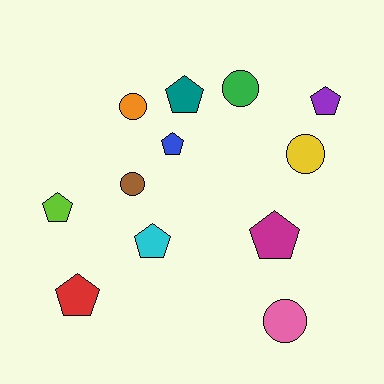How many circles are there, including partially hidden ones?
There are 5 circles.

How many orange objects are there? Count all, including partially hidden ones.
There is 1 orange object.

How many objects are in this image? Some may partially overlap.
There are 12 objects.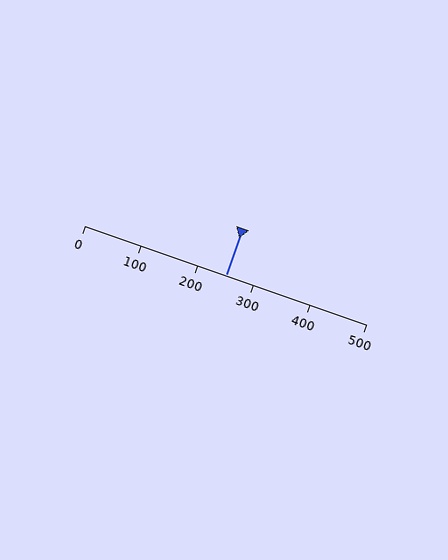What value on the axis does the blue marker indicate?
The marker indicates approximately 250.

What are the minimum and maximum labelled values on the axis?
The axis runs from 0 to 500.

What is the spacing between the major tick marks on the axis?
The major ticks are spaced 100 apart.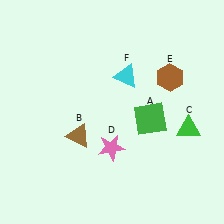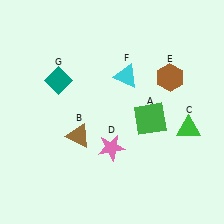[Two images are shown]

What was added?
A teal diamond (G) was added in Image 2.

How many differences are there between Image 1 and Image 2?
There is 1 difference between the two images.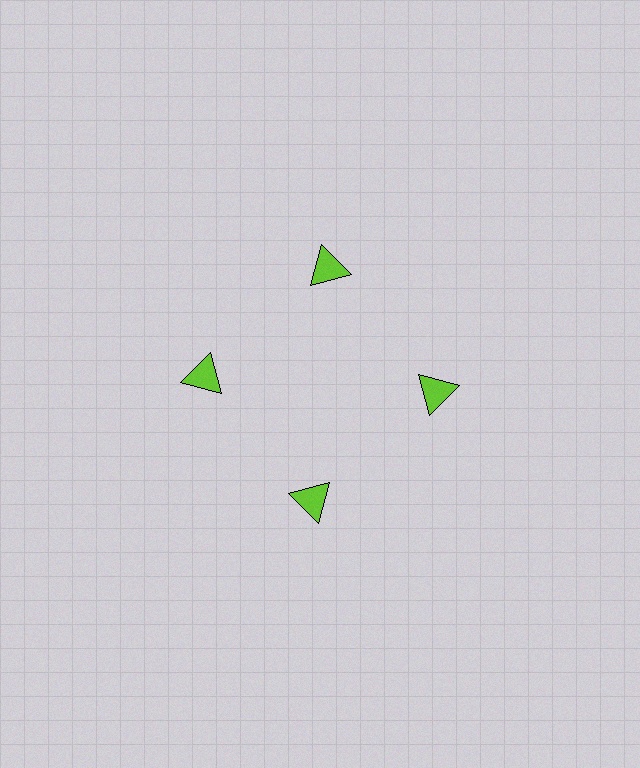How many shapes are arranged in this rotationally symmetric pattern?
There are 4 shapes, arranged in 4 groups of 1.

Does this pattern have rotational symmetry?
Yes, this pattern has 4-fold rotational symmetry. It looks the same after rotating 90 degrees around the center.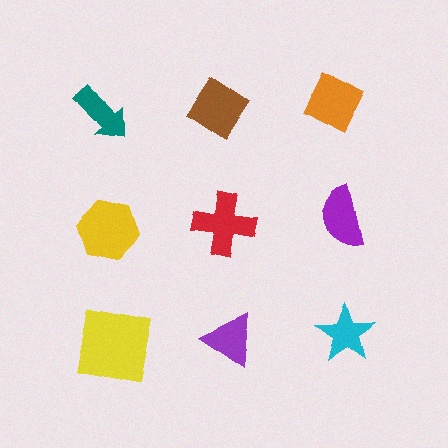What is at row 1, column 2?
A brown diamond.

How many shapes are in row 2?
3 shapes.